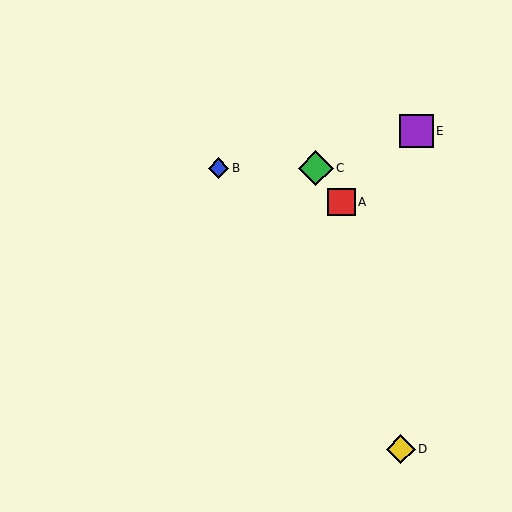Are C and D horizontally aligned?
No, C is at y≈168 and D is at y≈449.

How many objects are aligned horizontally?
2 objects (B, C) are aligned horizontally.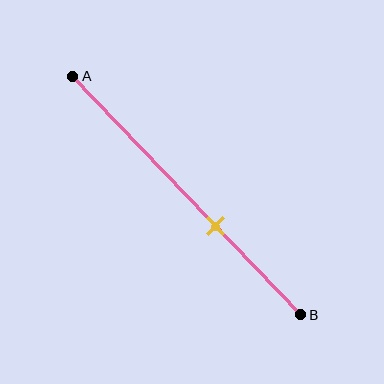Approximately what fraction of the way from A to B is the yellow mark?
The yellow mark is approximately 65% of the way from A to B.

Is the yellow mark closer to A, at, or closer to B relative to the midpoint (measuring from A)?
The yellow mark is closer to point B than the midpoint of segment AB.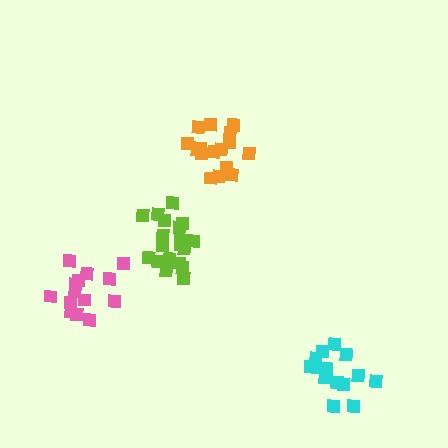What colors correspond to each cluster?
The clusters are colored: cyan, pink, lime, orange.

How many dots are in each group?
Group 1: 14 dots, Group 2: 14 dots, Group 3: 19 dots, Group 4: 16 dots (63 total).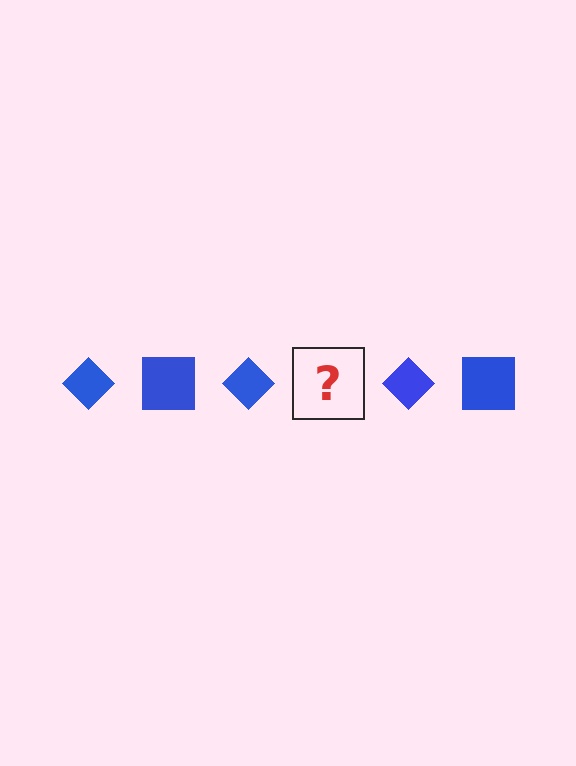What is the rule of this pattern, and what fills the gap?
The rule is that the pattern cycles through diamond, square shapes in blue. The gap should be filled with a blue square.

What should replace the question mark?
The question mark should be replaced with a blue square.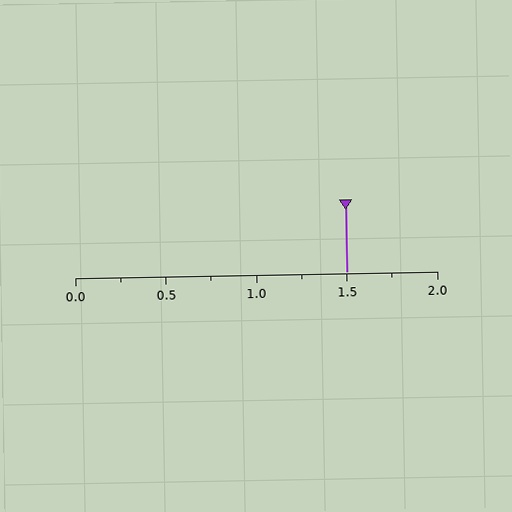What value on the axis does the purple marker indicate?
The marker indicates approximately 1.5.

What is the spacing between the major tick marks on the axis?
The major ticks are spaced 0.5 apart.